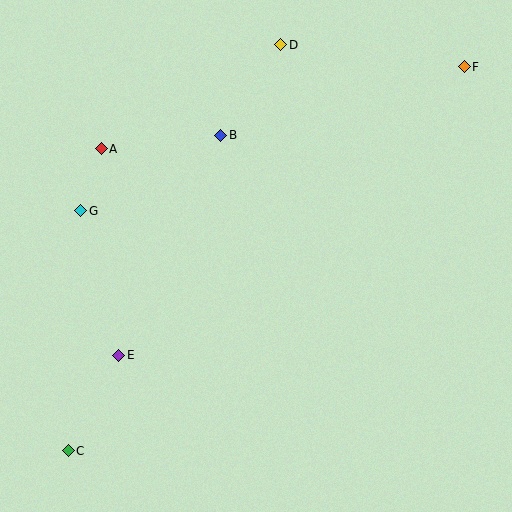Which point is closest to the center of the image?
Point B at (221, 135) is closest to the center.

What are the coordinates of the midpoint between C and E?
The midpoint between C and E is at (94, 403).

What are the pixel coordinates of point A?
Point A is at (101, 149).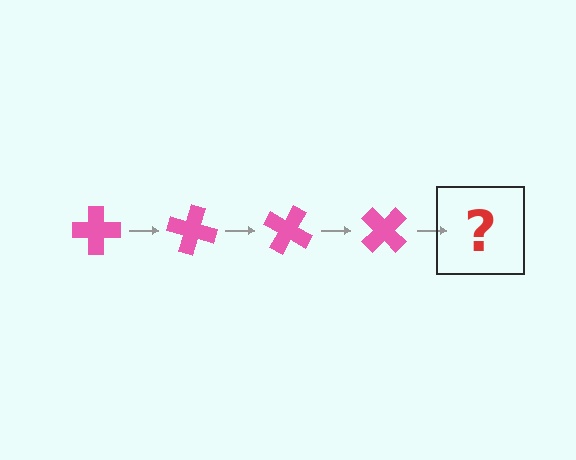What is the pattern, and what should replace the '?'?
The pattern is that the cross rotates 15 degrees each step. The '?' should be a pink cross rotated 60 degrees.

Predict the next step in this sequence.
The next step is a pink cross rotated 60 degrees.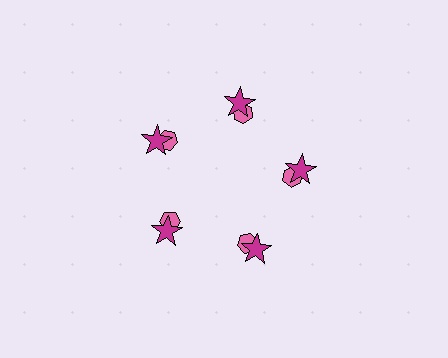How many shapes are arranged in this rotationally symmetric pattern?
There are 10 shapes, arranged in 5 groups of 2.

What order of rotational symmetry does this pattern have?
This pattern has 5-fold rotational symmetry.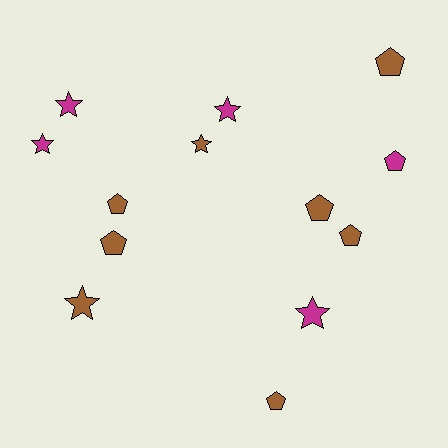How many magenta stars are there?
There are 4 magenta stars.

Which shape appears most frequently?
Pentagon, with 7 objects.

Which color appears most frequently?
Brown, with 8 objects.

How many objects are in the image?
There are 13 objects.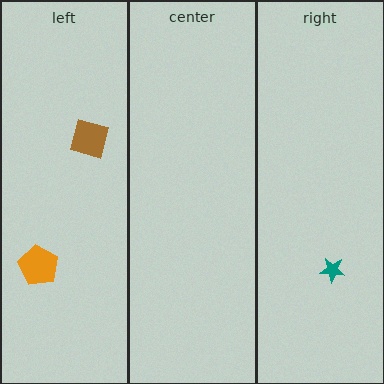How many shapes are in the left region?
2.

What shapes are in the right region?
The teal star.